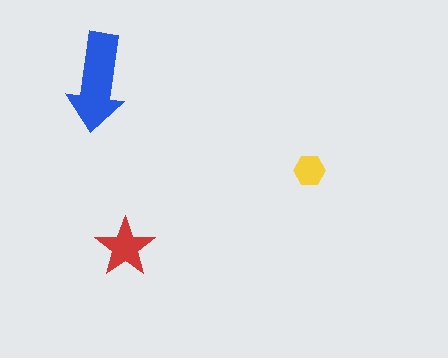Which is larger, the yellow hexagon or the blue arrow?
The blue arrow.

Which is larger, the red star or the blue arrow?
The blue arrow.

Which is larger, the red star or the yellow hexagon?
The red star.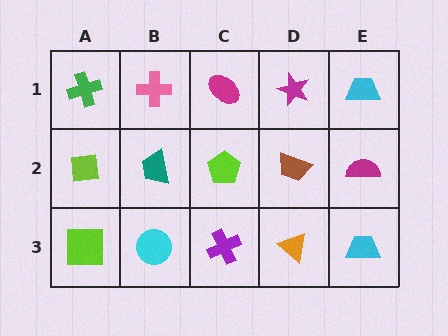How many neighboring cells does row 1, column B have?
3.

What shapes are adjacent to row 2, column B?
A pink cross (row 1, column B), a cyan circle (row 3, column B), a lime square (row 2, column A), a lime pentagon (row 2, column C).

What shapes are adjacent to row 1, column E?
A magenta semicircle (row 2, column E), a magenta star (row 1, column D).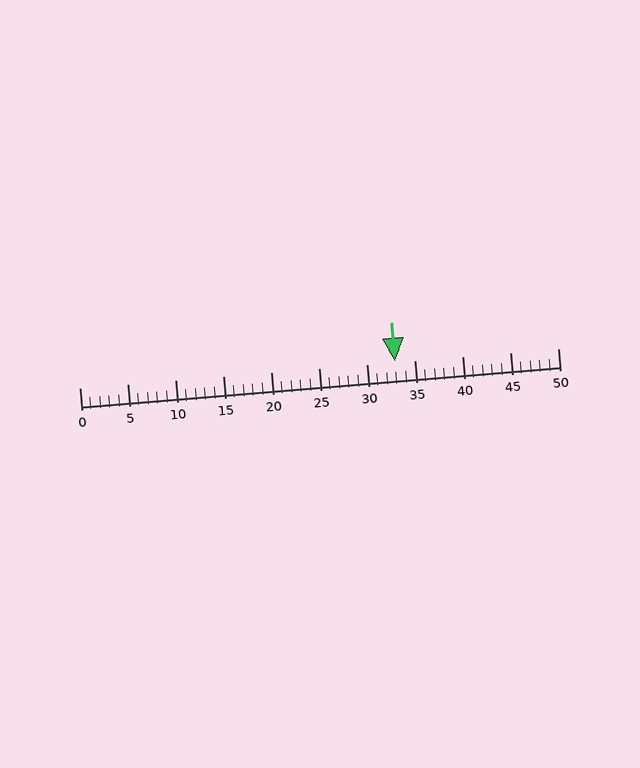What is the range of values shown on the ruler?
The ruler shows values from 0 to 50.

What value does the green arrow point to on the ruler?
The green arrow points to approximately 33.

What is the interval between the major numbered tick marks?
The major tick marks are spaced 5 units apart.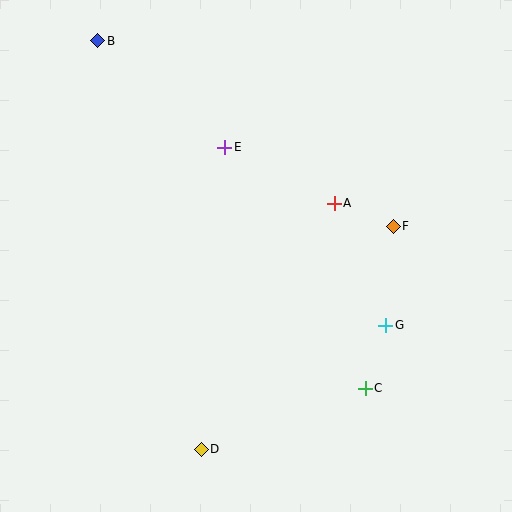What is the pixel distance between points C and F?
The distance between C and F is 164 pixels.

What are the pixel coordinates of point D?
Point D is at (201, 449).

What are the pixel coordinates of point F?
Point F is at (393, 226).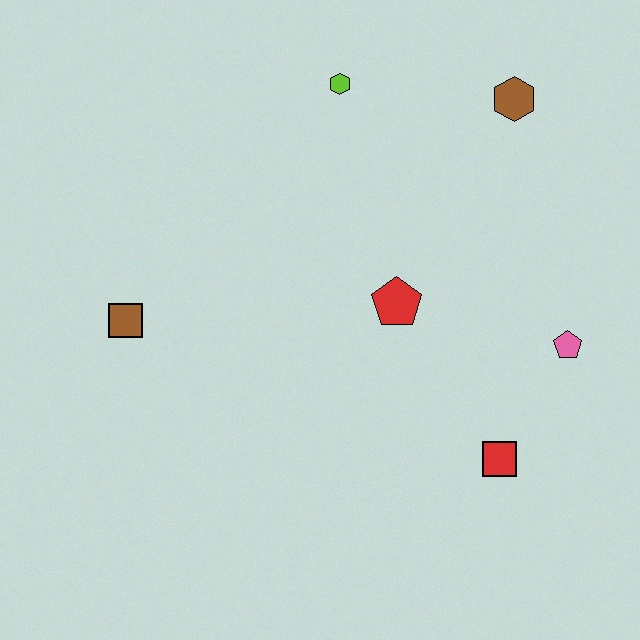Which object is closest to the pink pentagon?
The red square is closest to the pink pentagon.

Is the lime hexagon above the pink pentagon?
Yes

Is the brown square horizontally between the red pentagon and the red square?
No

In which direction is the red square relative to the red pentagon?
The red square is below the red pentagon.